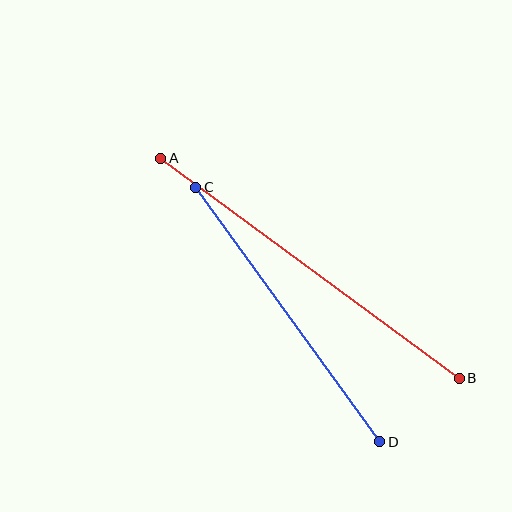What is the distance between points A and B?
The distance is approximately 371 pixels.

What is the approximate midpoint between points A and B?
The midpoint is at approximately (310, 268) pixels.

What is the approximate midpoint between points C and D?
The midpoint is at approximately (288, 314) pixels.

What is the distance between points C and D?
The distance is approximately 314 pixels.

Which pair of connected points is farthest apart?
Points A and B are farthest apart.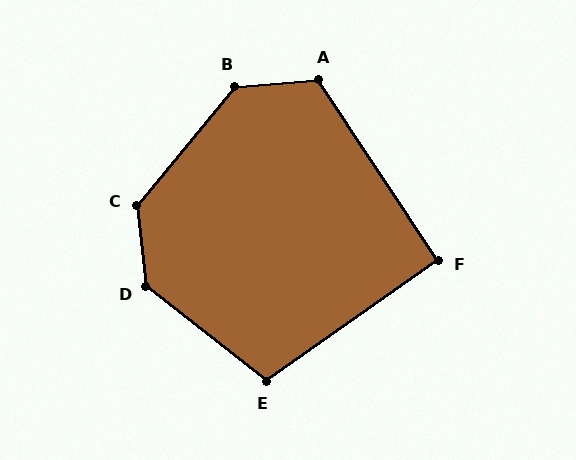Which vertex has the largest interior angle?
D, at approximately 134 degrees.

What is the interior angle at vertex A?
Approximately 119 degrees (obtuse).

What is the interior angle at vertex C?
Approximately 134 degrees (obtuse).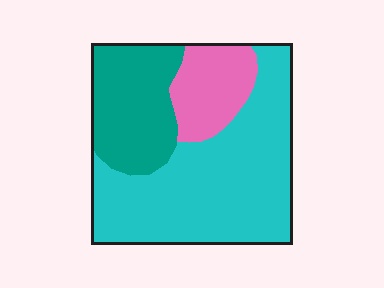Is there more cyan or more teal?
Cyan.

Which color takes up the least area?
Pink, at roughly 15%.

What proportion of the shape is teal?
Teal covers 26% of the shape.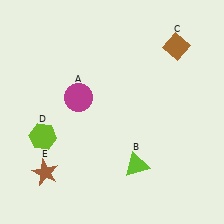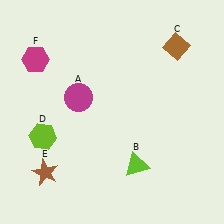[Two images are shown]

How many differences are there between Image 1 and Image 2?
There is 1 difference between the two images.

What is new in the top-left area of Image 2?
A magenta hexagon (F) was added in the top-left area of Image 2.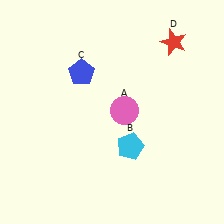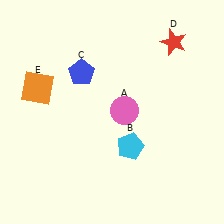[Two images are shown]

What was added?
An orange square (E) was added in Image 2.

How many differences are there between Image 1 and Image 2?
There is 1 difference between the two images.